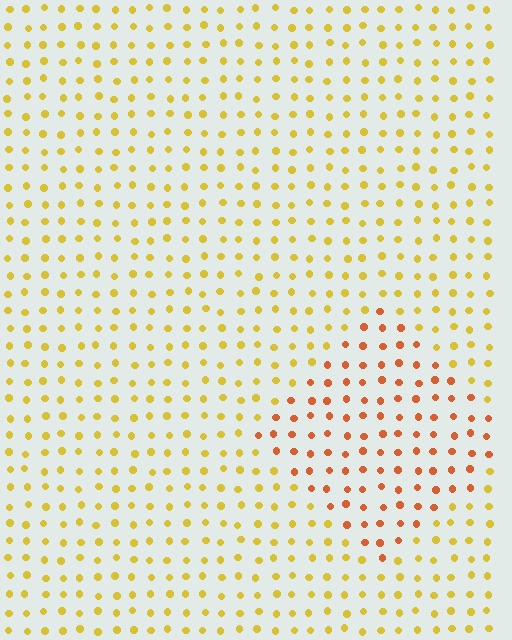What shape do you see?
I see a diamond.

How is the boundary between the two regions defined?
The boundary is defined purely by a slight shift in hue (about 36 degrees). Spacing, size, and orientation are identical on both sides.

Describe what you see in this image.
The image is filled with small yellow elements in a uniform arrangement. A diamond-shaped region is visible where the elements are tinted to a slightly different hue, forming a subtle color boundary.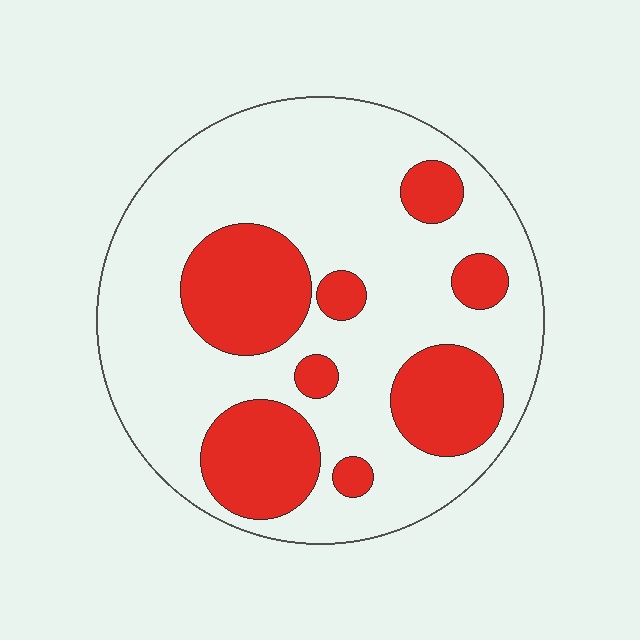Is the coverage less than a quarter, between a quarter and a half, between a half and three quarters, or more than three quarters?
Between a quarter and a half.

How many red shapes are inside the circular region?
8.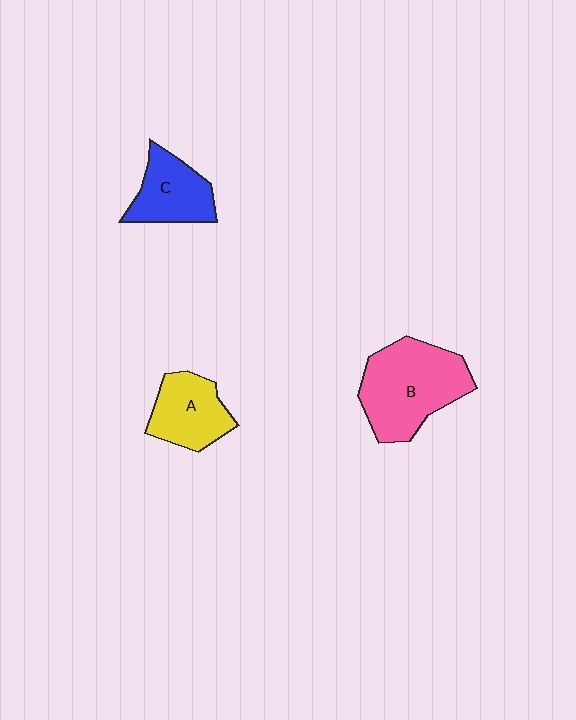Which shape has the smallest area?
Shape C (blue).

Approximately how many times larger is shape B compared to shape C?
Approximately 1.7 times.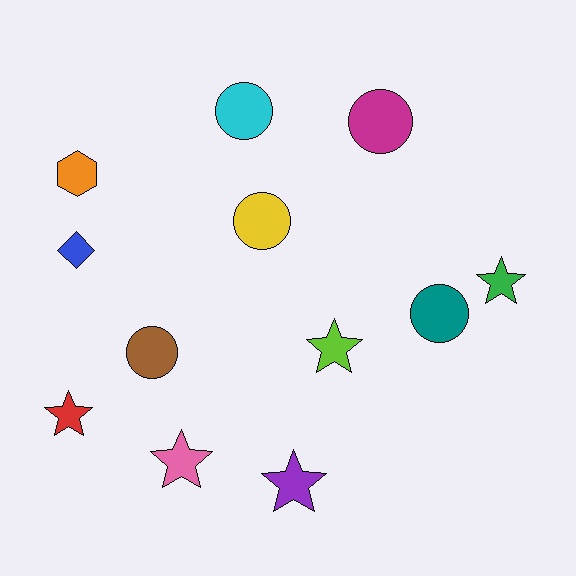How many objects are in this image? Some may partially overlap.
There are 12 objects.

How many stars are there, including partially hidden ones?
There are 5 stars.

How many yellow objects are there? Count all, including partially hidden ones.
There is 1 yellow object.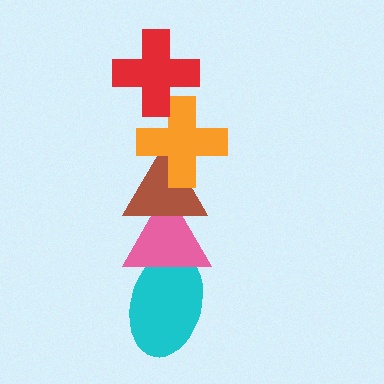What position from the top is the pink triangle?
The pink triangle is 4th from the top.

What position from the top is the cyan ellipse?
The cyan ellipse is 5th from the top.